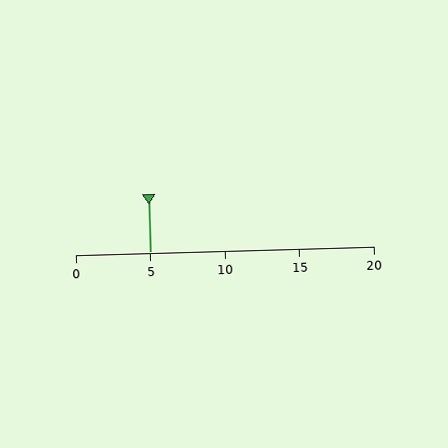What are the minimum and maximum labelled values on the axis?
The axis runs from 0 to 20.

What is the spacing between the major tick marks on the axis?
The major ticks are spaced 5 apart.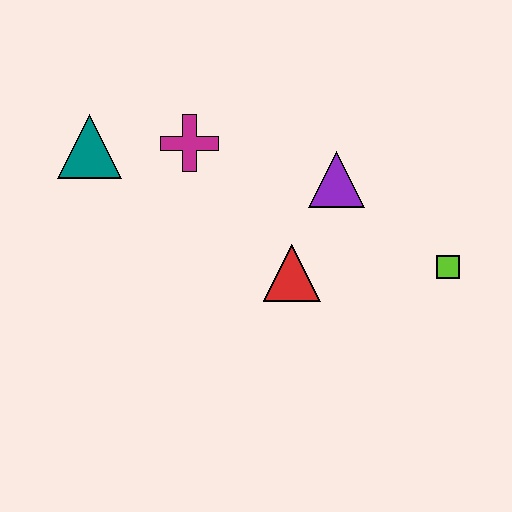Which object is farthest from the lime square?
The teal triangle is farthest from the lime square.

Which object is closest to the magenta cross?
The teal triangle is closest to the magenta cross.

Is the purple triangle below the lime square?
No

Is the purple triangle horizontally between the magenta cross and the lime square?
Yes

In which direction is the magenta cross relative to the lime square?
The magenta cross is to the left of the lime square.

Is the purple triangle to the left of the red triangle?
No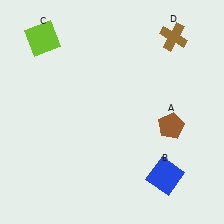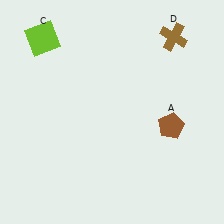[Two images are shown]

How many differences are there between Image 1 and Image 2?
There is 1 difference between the two images.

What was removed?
The blue square (B) was removed in Image 2.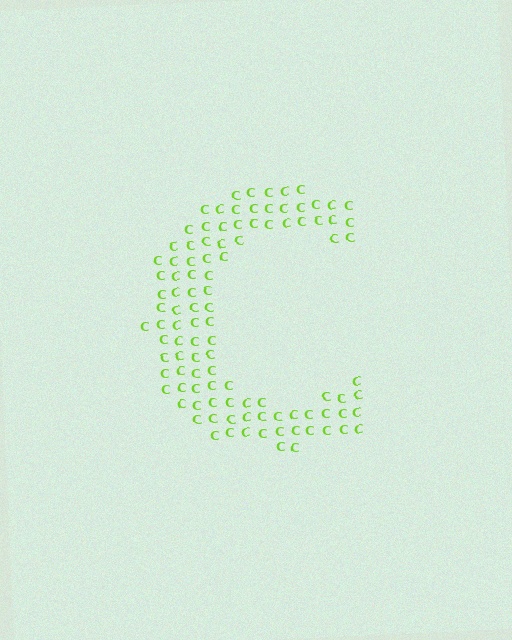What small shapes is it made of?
It is made of small letter C's.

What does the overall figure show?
The overall figure shows the letter C.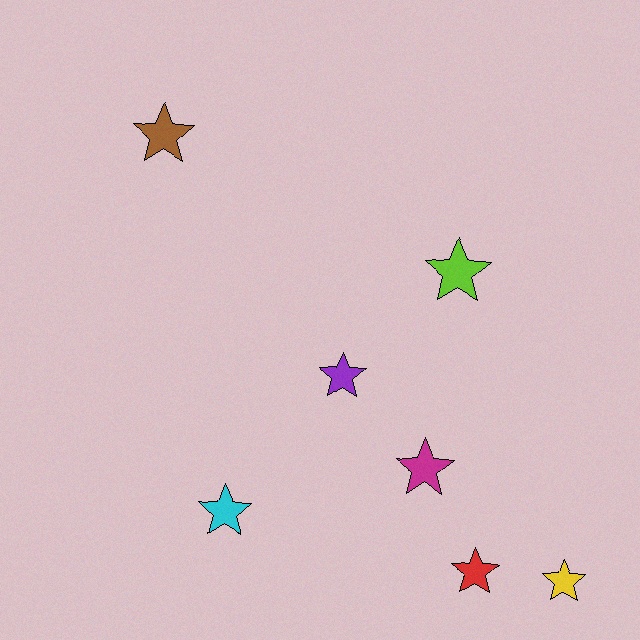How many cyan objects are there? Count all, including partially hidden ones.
There is 1 cyan object.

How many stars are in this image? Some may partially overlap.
There are 7 stars.